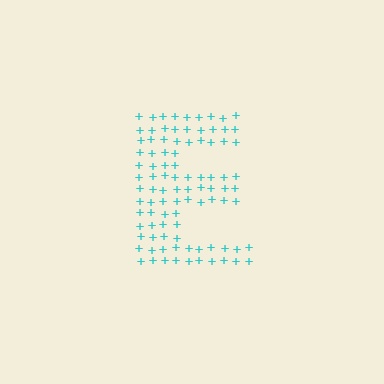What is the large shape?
The large shape is the letter E.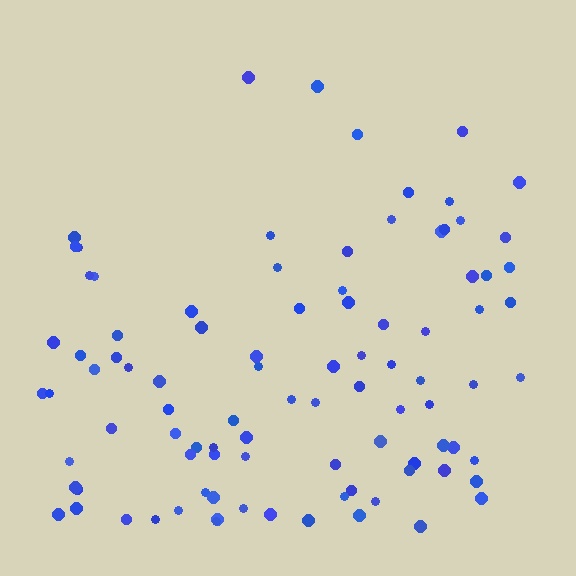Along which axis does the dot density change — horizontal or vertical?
Vertical.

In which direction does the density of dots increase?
From top to bottom, with the bottom side densest.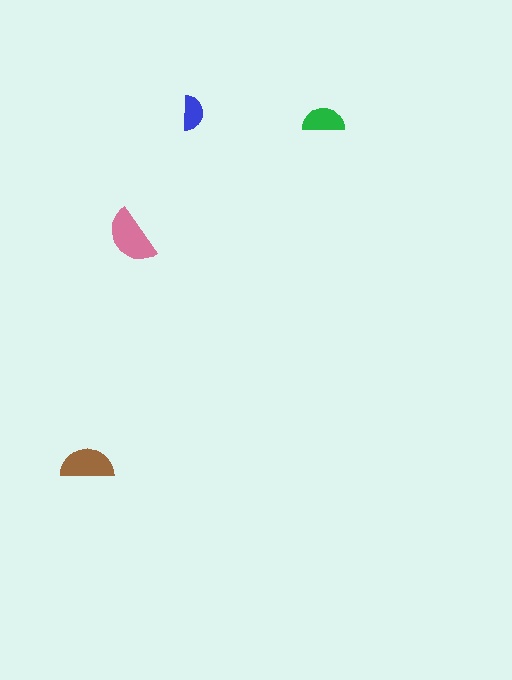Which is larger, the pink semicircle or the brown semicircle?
The pink one.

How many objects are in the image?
There are 4 objects in the image.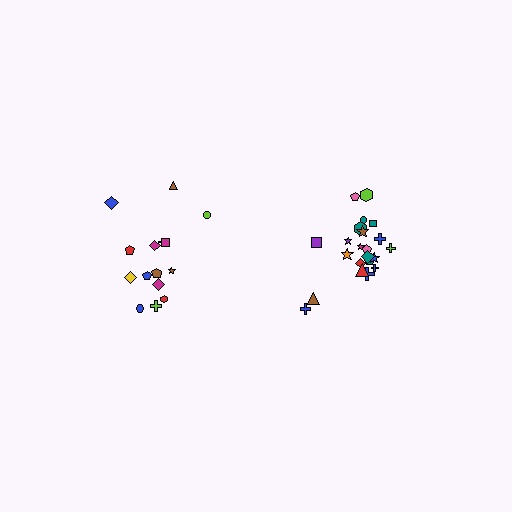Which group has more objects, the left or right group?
The right group.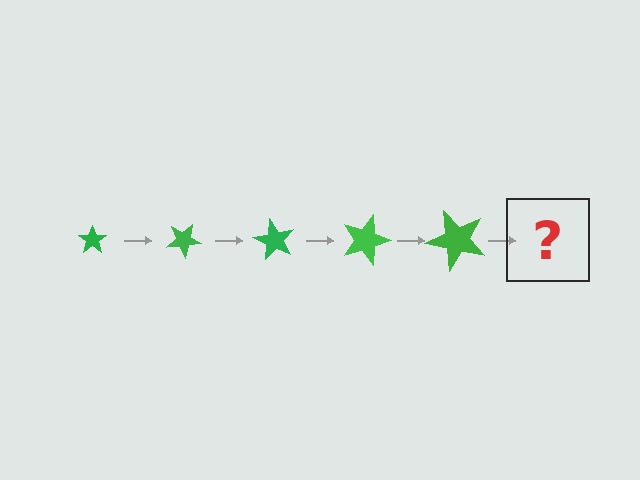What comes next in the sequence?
The next element should be a star, larger than the previous one and rotated 150 degrees from the start.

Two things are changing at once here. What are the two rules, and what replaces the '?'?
The two rules are that the star grows larger each step and it rotates 30 degrees each step. The '?' should be a star, larger than the previous one and rotated 150 degrees from the start.